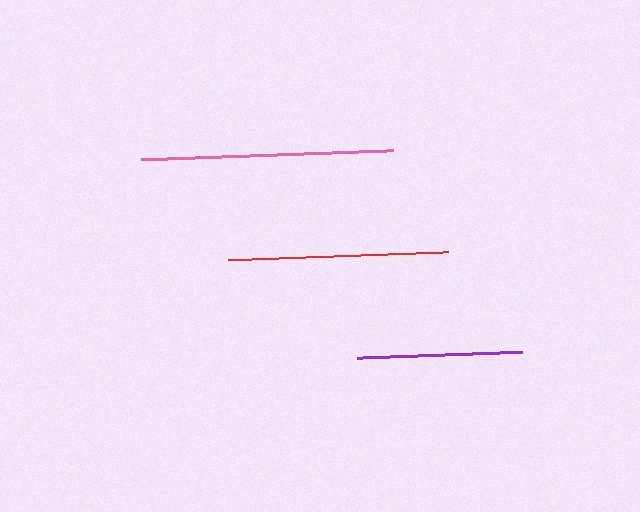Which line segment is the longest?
The pink line is the longest at approximately 252 pixels.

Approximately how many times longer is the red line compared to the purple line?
The red line is approximately 1.3 times the length of the purple line.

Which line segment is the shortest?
The purple line is the shortest at approximately 164 pixels.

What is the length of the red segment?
The red segment is approximately 221 pixels long.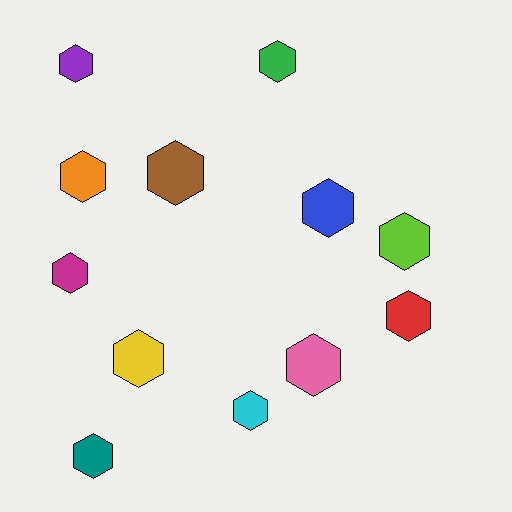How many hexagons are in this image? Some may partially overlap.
There are 12 hexagons.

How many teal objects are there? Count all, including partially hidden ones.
There is 1 teal object.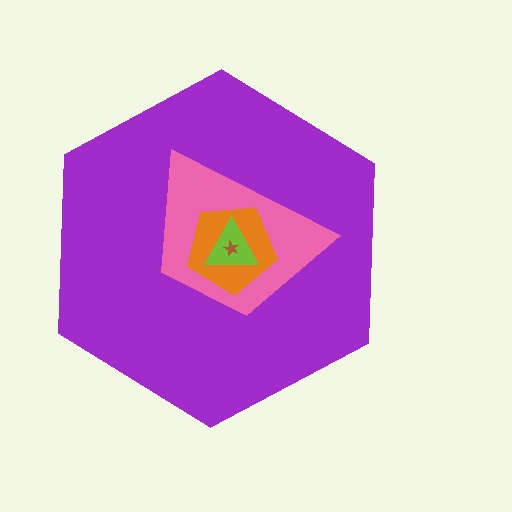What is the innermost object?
The brown star.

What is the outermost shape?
The purple hexagon.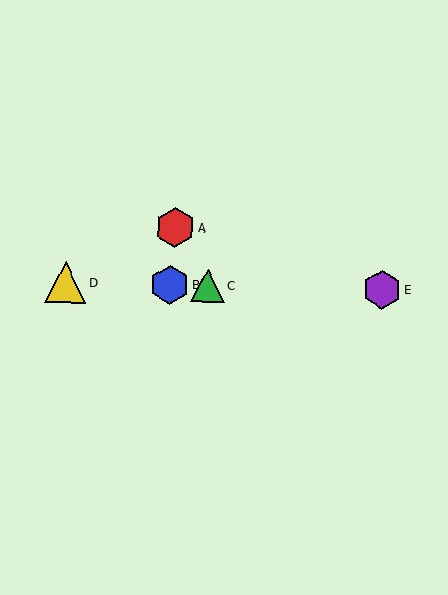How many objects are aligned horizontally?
4 objects (B, C, D, E) are aligned horizontally.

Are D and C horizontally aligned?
Yes, both are at y≈282.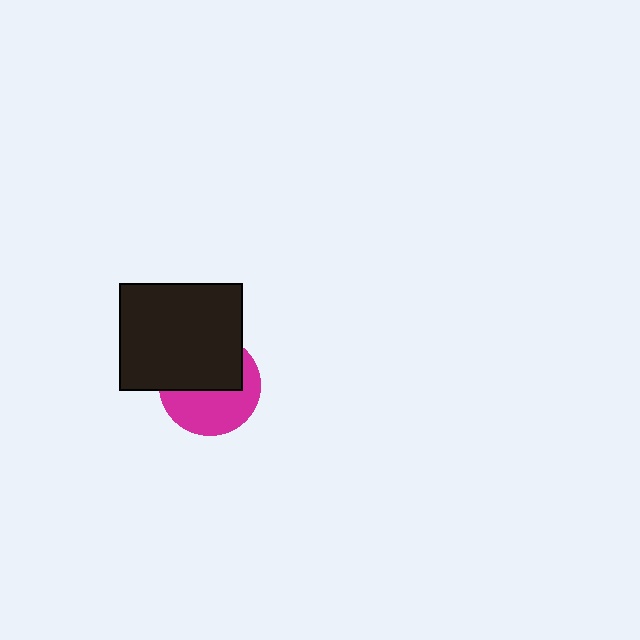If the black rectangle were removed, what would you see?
You would see the complete magenta circle.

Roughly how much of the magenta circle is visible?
About half of it is visible (roughly 50%).